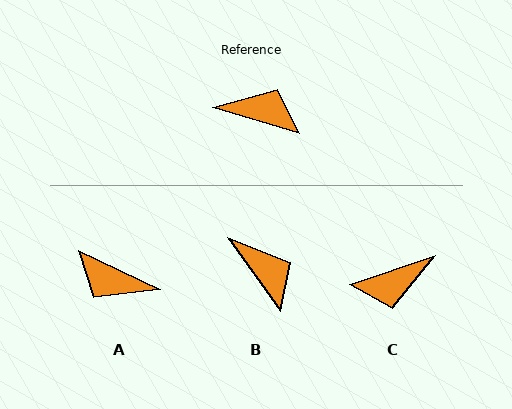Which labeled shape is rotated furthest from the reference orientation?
A, about 171 degrees away.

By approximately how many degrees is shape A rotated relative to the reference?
Approximately 171 degrees counter-clockwise.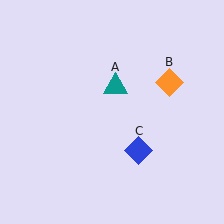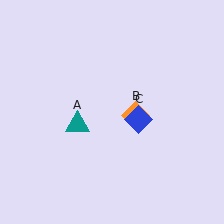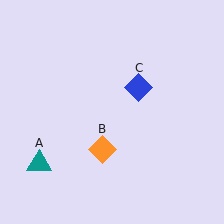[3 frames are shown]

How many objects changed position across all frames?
3 objects changed position: teal triangle (object A), orange diamond (object B), blue diamond (object C).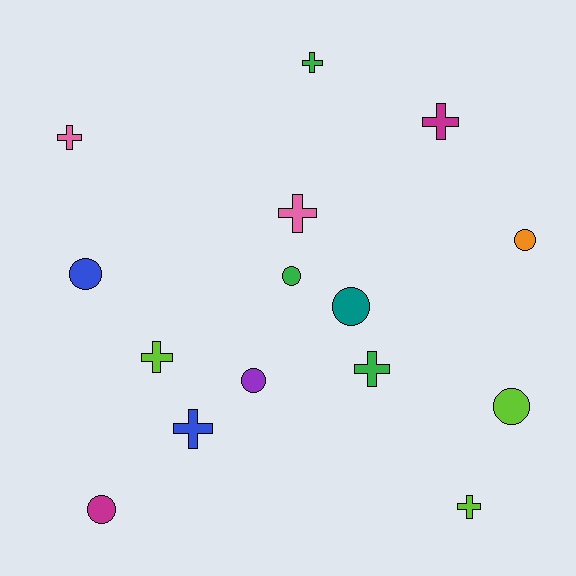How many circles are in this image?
There are 7 circles.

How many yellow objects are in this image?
There are no yellow objects.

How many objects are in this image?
There are 15 objects.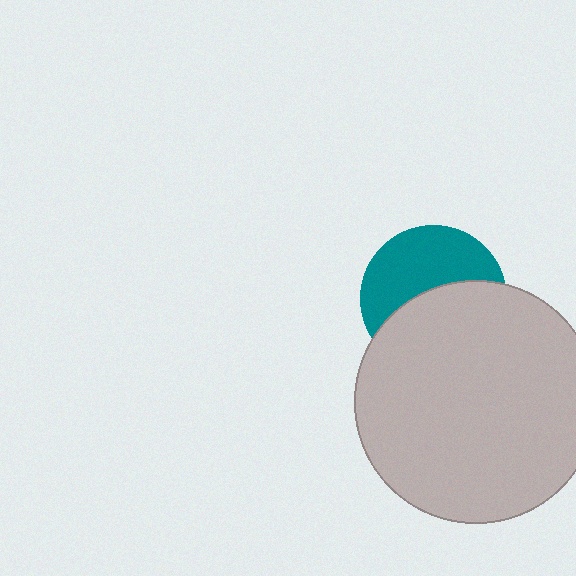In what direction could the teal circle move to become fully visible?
The teal circle could move up. That would shift it out from behind the light gray circle entirely.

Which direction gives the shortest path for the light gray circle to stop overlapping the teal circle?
Moving down gives the shortest separation.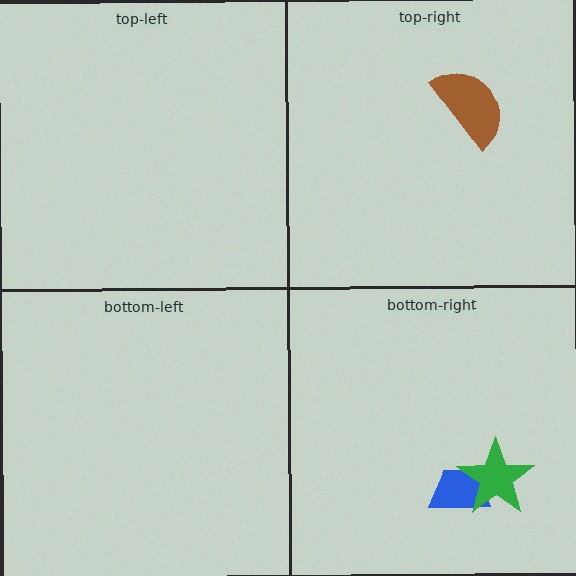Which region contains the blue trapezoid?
The bottom-right region.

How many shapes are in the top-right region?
1.